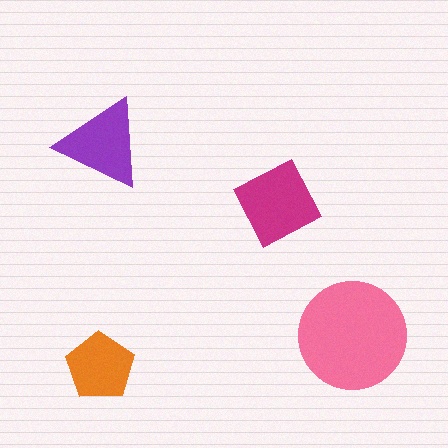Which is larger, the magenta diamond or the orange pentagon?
The magenta diamond.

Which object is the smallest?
The orange pentagon.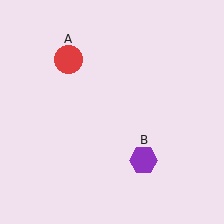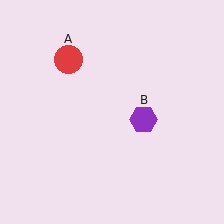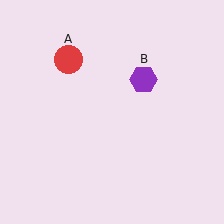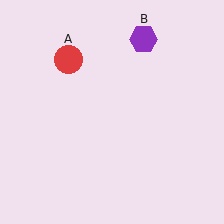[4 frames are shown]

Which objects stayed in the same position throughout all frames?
Red circle (object A) remained stationary.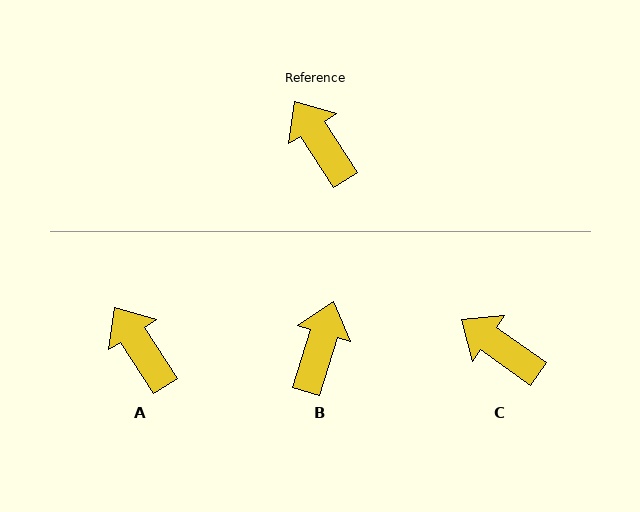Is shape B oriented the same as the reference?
No, it is off by about 50 degrees.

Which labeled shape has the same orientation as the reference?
A.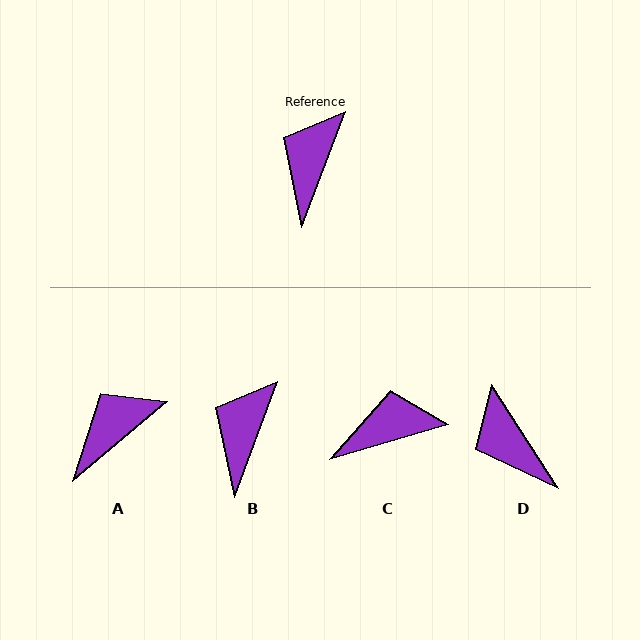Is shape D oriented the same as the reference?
No, it is off by about 53 degrees.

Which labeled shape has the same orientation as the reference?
B.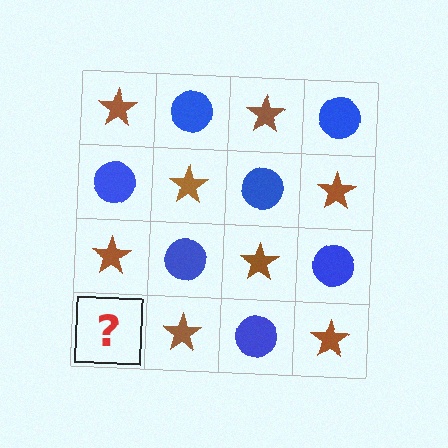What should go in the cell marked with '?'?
The missing cell should contain a blue circle.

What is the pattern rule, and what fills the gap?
The rule is that it alternates brown star and blue circle in a checkerboard pattern. The gap should be filled with a blue circle.